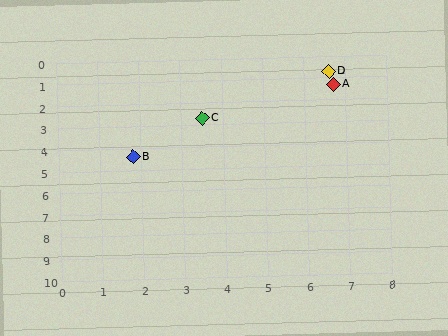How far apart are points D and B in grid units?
Points D and B are about 6.1 grid units apart.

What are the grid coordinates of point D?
Point D is at approximately (6.6, 0.7).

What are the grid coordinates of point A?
Point A is at approximately (6.7, 1.3).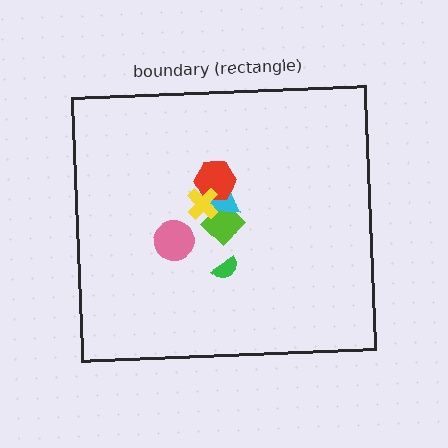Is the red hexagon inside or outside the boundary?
Inside.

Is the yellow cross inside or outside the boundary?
Inside.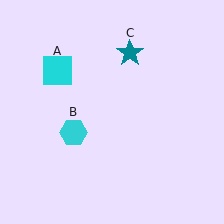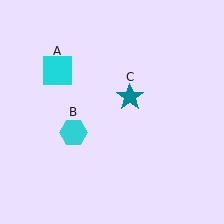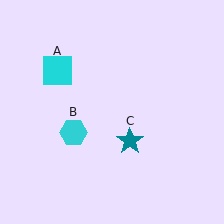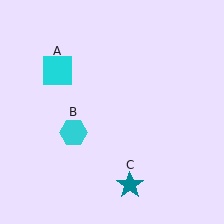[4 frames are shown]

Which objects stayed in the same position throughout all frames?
Cyan square (object A) and cyan hexagon (object B) remained stationary.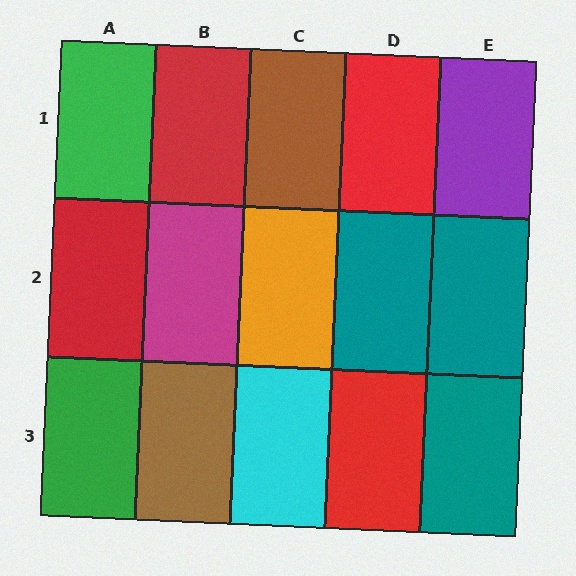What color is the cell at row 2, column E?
Teal.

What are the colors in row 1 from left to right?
Green, red, brown, red, purple.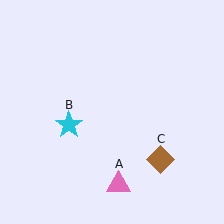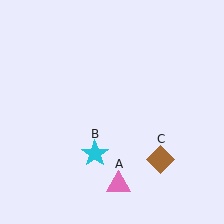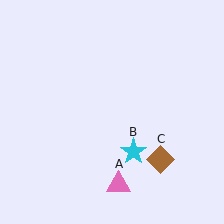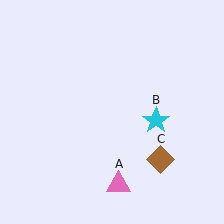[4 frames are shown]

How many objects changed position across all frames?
1 object changed position: cyan star (object B).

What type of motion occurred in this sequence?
The cyan star (object B) rotated counterclockwise around the center of the scene.